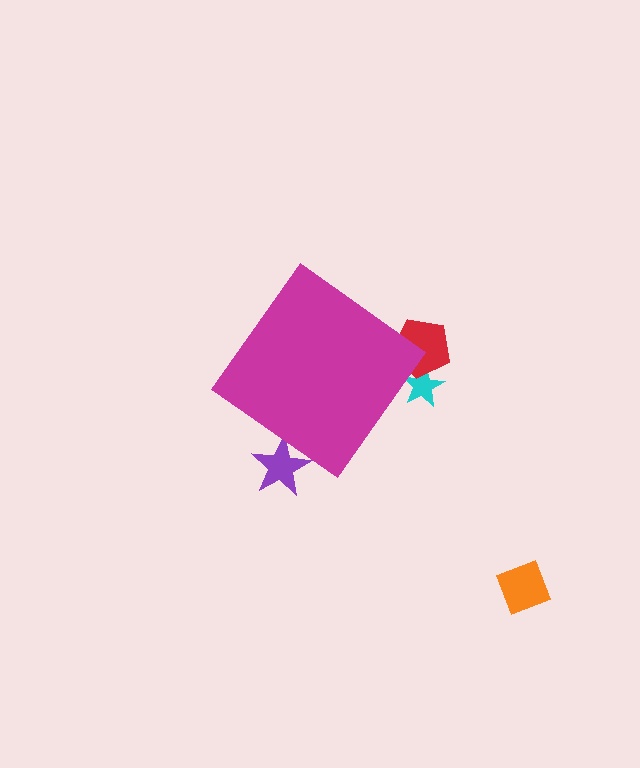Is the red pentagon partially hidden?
Yes, the red pentagon is partially hidden behind the magenta diamond.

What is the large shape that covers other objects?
A magenta diamond.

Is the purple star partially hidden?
Yes, the purple star is partially hidden behind the magenta diamond.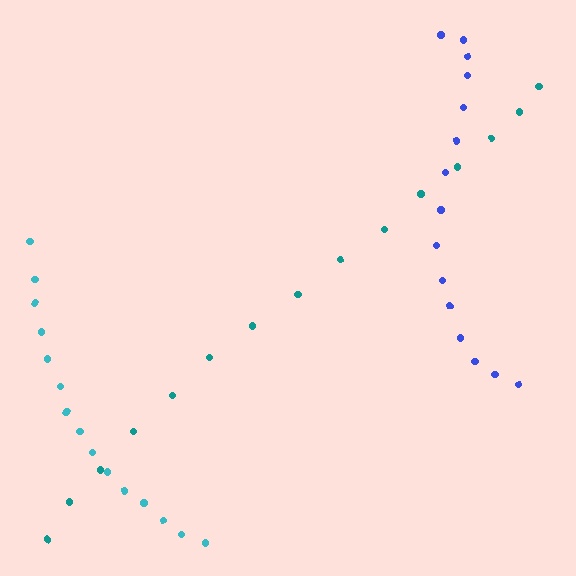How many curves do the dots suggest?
There are 3 distinct paths.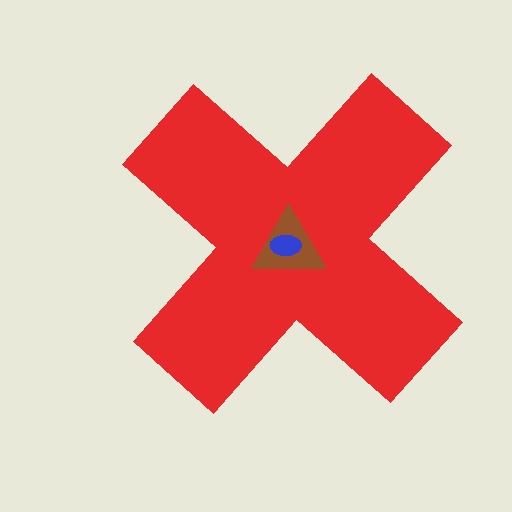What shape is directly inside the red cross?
The brown triangle.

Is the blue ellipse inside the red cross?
Yes.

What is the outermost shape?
The red cross.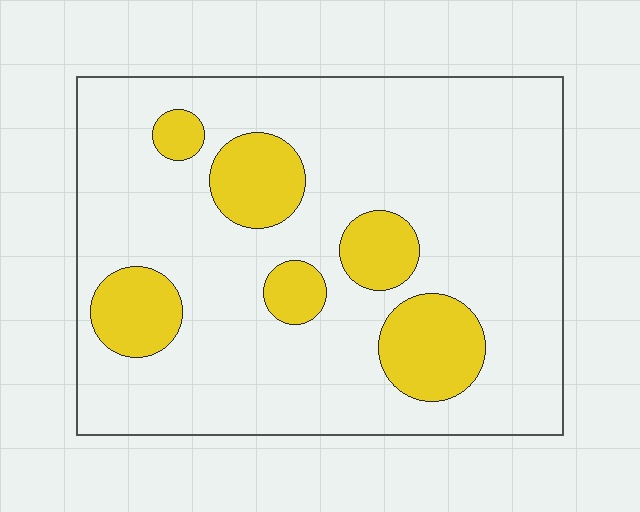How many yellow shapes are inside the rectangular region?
6.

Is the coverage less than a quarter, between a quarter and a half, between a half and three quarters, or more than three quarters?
Less than a quarter.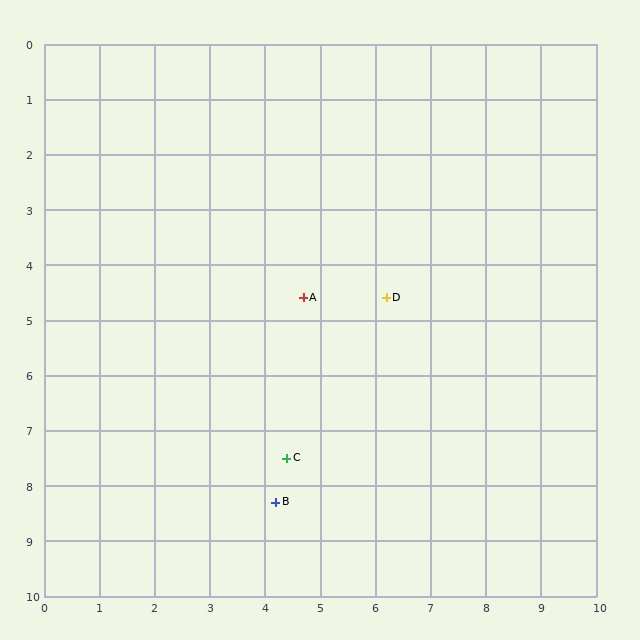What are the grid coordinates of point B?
Point B is at approximately (4.2, 8.3).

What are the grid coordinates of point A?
Point A is at approximately (4.7, 4.6).